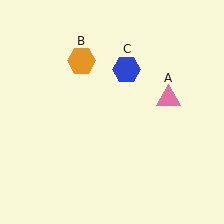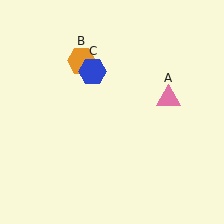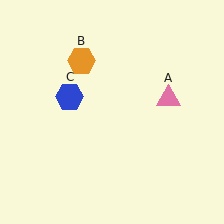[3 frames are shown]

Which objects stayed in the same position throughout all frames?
Pink triangle (object A) and orange hexagon (object B) remained stationary.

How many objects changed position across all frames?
1 object changed position: blue hexagon (object C).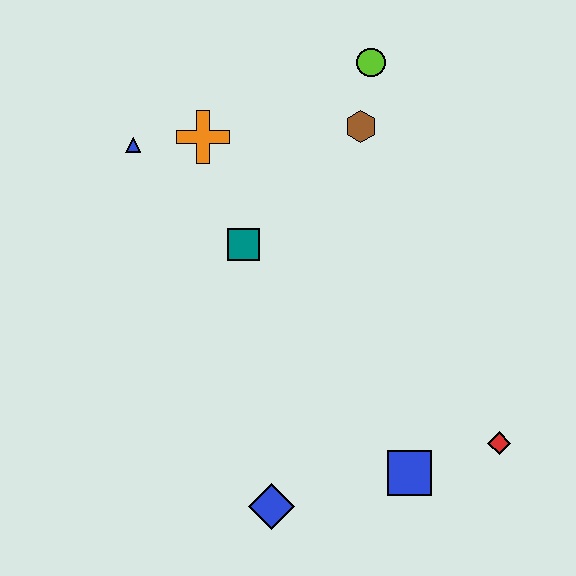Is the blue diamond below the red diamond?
Yes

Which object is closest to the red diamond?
The blue square is closest to the red diamond.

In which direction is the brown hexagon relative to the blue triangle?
The brown hexagon is to the right of the blue triangle.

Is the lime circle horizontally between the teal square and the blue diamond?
No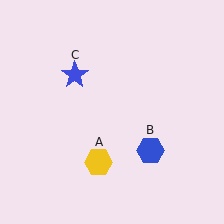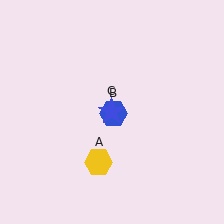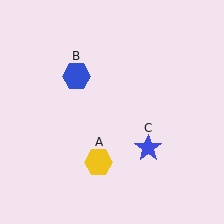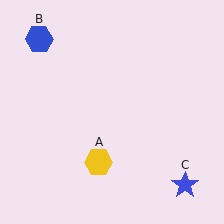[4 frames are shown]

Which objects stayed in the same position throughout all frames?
Yellow hexagon (object A) remained stationary.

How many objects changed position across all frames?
2 objects changed position: blue hexagon (object B), blue star (object C).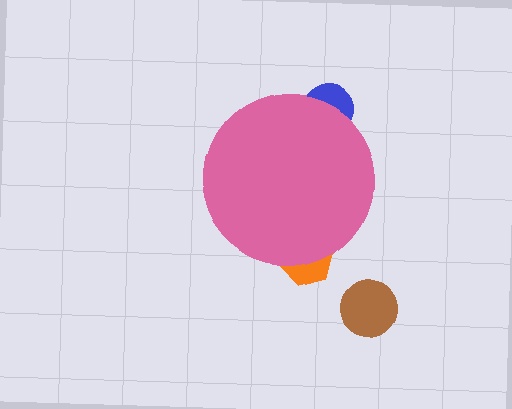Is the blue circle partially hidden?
Yes, the blue circle is partially hidden behind the pink circle.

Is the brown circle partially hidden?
No, the brown circle is fully visible.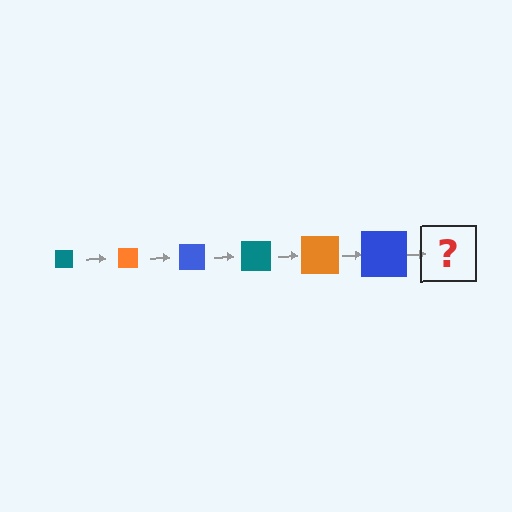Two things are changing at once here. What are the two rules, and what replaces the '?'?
The two rules are that the square grows larger each step and the color cycles through teal, orange, and blue. The '?' should be a teal square, larger than the previous one.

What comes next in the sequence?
The next element should be a teal square, larger than the previous one.